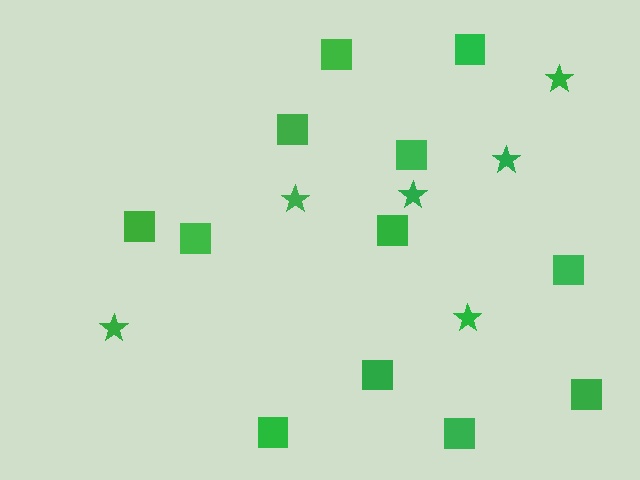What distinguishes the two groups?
There are 2 groups: one group of squares (12) and one group of stars (6).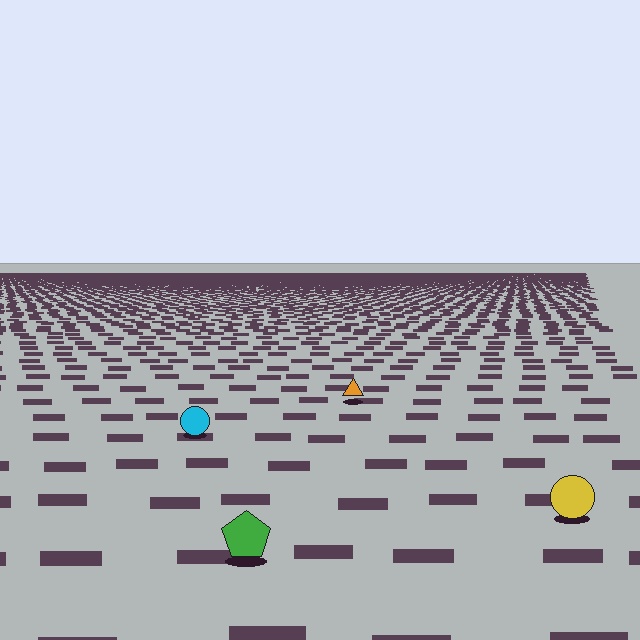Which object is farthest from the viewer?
The orange triangle is farthest from the viewer. It appears smaller and the ground texture around it is denser.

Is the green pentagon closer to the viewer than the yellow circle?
Yes. The green pentagon is closer — you can tell from the texture gradient: the ground texture is coarser near it.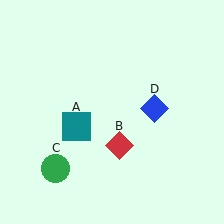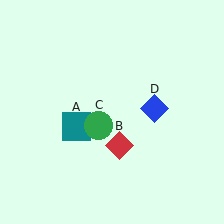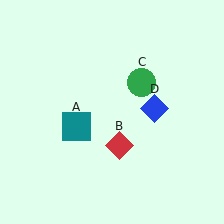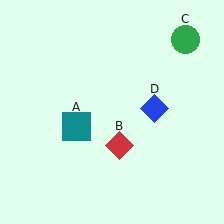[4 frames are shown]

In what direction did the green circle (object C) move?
The green circle (object C) moved up and to the right.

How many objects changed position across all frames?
1 object changed position: green circle (object C).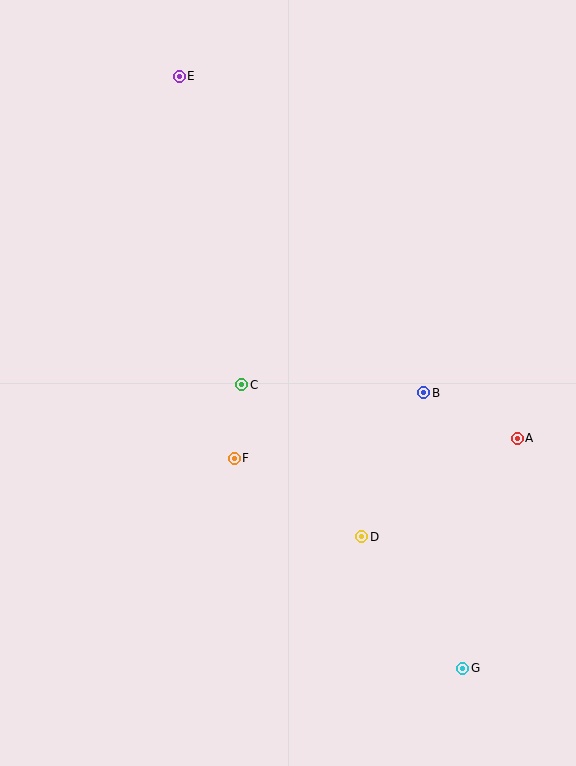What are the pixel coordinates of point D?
Point D is at (362, 537).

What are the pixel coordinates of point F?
Point F is at (234, 458).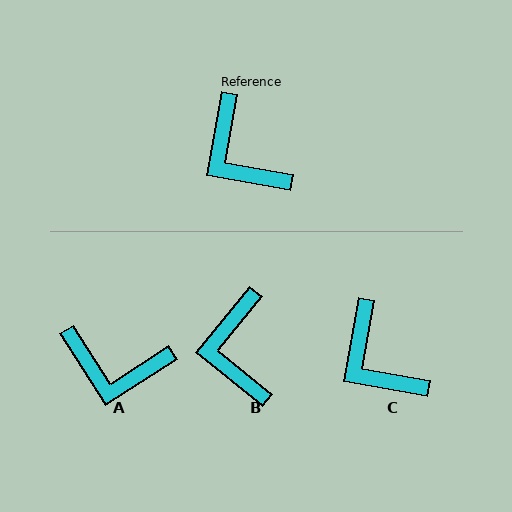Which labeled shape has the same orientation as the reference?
C.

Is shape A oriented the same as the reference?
No, it is off by about 43 degrees.